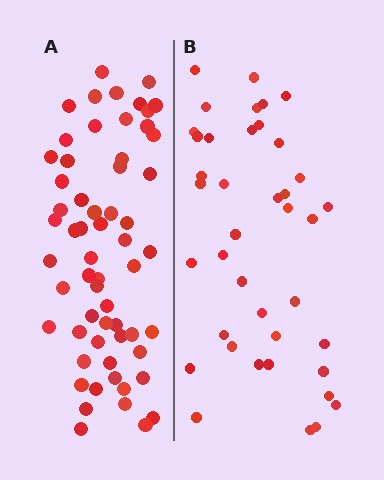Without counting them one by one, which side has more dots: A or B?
Region A (the left region) has more dots.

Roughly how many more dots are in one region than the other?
Region A has approximately 20 more dots than region B.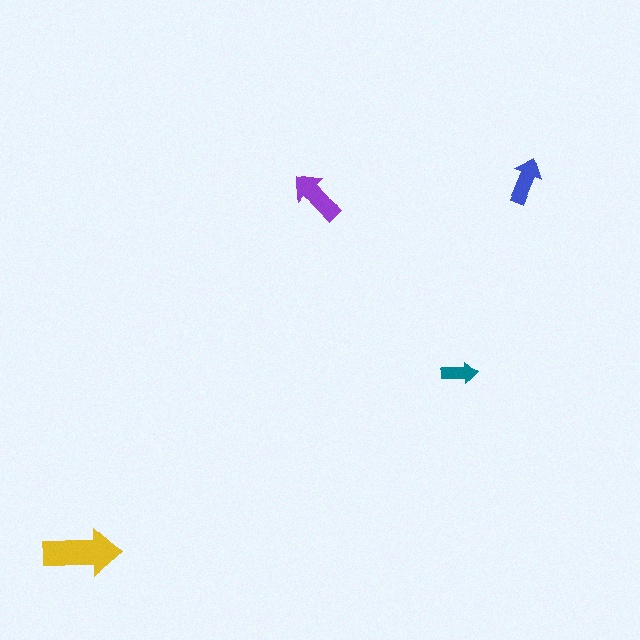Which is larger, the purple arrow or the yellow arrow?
The yellow one.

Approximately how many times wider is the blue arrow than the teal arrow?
About 1.5 times wider.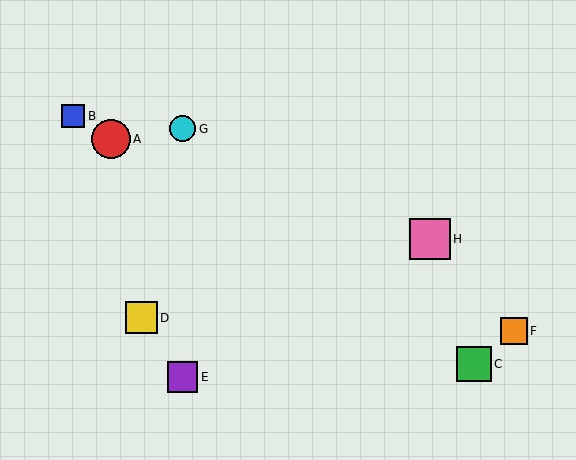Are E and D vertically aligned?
No, E is at x≈182 and D is at x≈142.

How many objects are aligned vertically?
2 objects (E, G) are aligned vertically.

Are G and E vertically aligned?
Yes, both are at x≈182.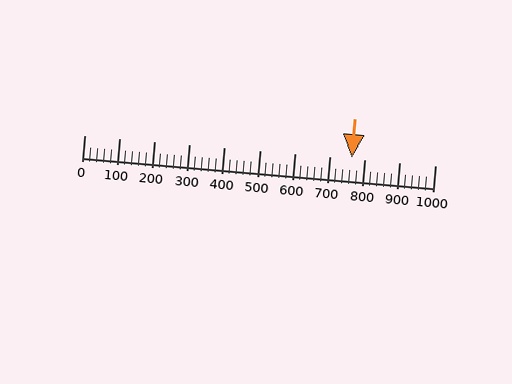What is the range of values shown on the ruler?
The ruler shows values from 0 to 1000.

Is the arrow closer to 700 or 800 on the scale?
The arrow is closer to 800.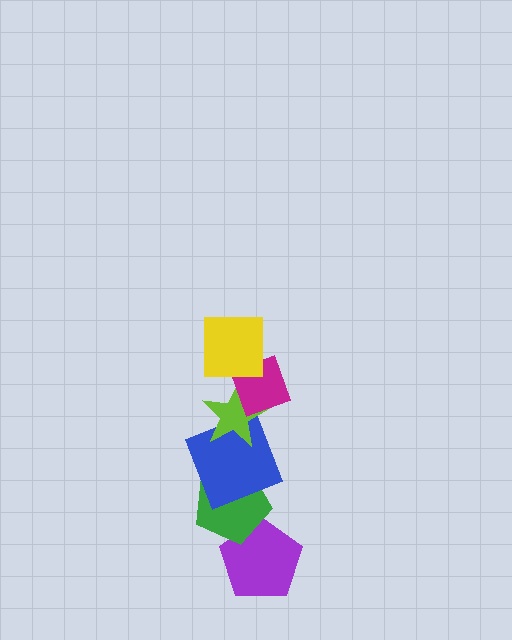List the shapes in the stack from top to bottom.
From top to bottom: the yellow square, the magenta diamond, the lime star, the blue square, the green pentagon, the purple pentagon.